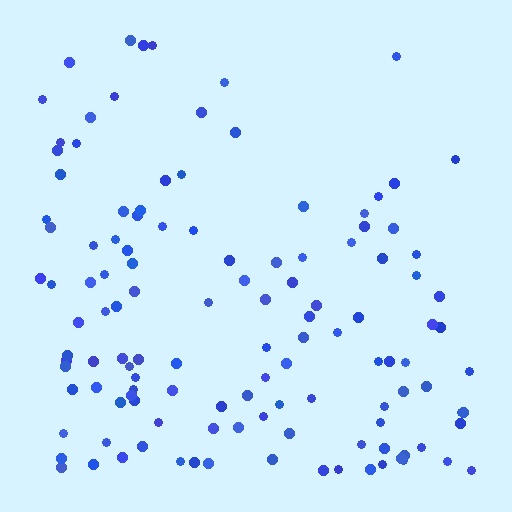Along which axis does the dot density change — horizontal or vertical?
Vertical.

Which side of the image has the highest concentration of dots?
The bottom.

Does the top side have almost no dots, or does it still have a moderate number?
Still a moderate number, just noticeably fewer than the bottom.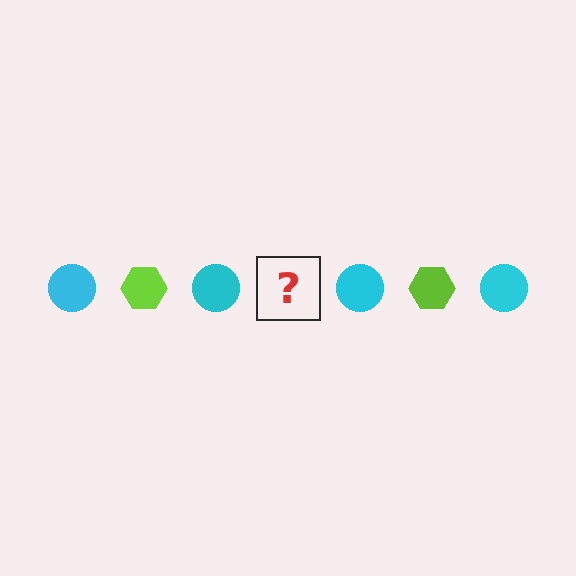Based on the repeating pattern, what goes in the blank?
The blank should be a lime hexagon.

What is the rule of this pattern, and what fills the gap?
The rule is that the pattern alternates between cyan circle and lime hexagon. The gap should be filled with a lime hexagon.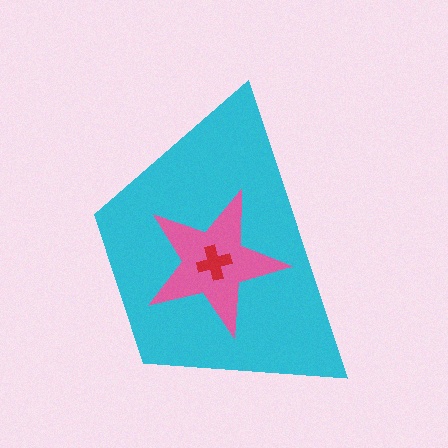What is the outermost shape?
The cyan trapezoid.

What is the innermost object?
The red cross.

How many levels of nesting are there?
3.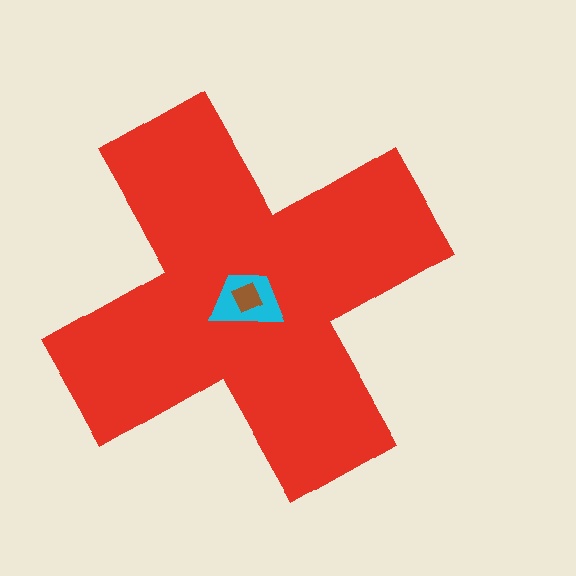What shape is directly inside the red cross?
The cyan trapezoid.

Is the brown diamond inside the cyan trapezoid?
Yes.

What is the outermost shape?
The red cross.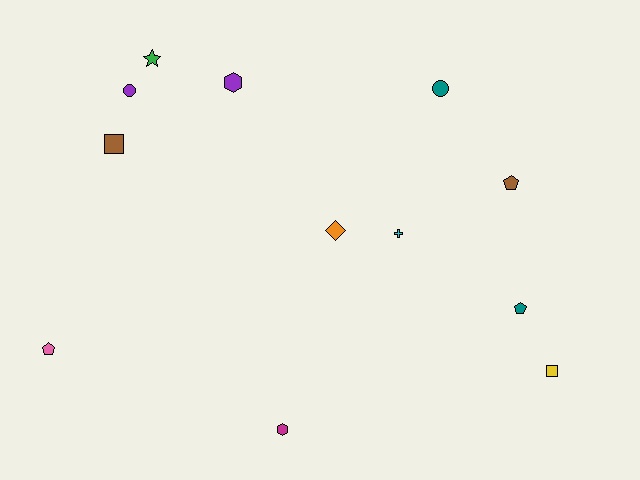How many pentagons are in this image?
There are 3 pentagons.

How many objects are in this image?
There are 12 objects.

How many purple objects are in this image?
There are 2 purple objects.